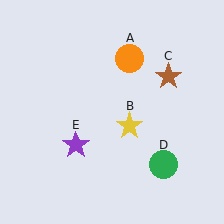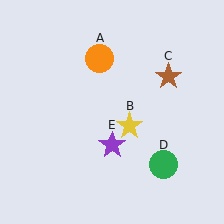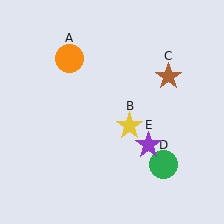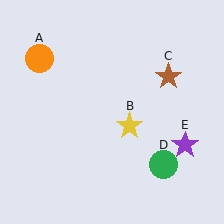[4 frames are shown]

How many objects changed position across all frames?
2 objects changed position: orange circle (object A), purple star (object E).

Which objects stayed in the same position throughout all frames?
Yellow star (object B) and brown star (object C) and green circle (object D) remained stationary.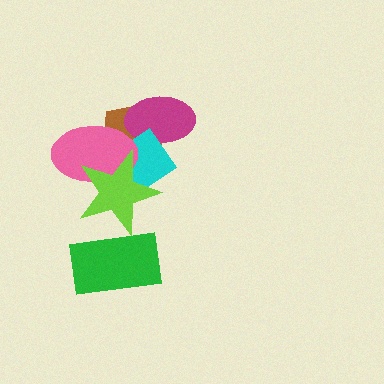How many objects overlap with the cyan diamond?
4 objects overlap with the cyan diamond.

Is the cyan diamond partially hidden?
Yes, it is partially covered by another shape.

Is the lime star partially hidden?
No, no other shape covers it.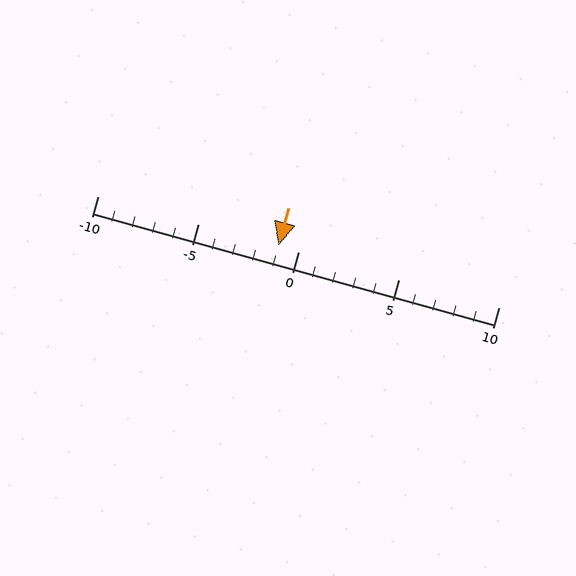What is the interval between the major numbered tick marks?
The major tick marks are spaced 5 units apart.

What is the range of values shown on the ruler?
The ruler shows values from -10 to 10.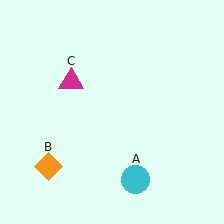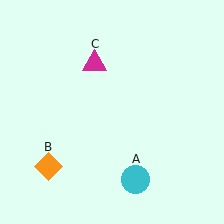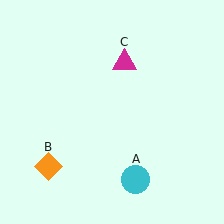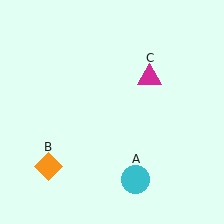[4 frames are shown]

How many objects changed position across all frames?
1 object changed position: magenta triangle (object C).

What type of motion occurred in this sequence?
The magenta triangle (object C) rotated clockwise around the center of the scene.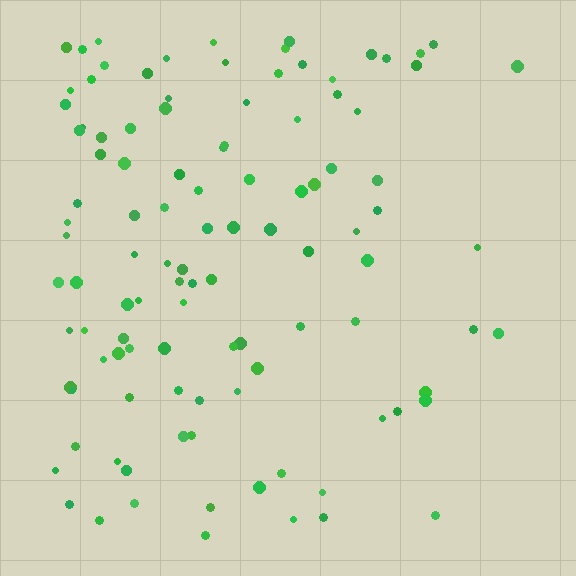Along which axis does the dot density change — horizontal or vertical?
Horizontal.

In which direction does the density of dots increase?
From right to left, with the left side densest.